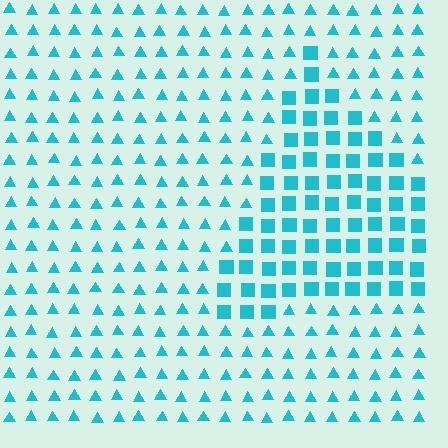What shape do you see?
I see a triangle.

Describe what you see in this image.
The image is filled with small cyan elements arranged in a uniform grid. A triangle-shaped region contains squares, while the surrounding area contains triangles. The boundary is defined purely by the change in element shape.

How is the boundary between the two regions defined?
The boundary is defined by a change in element shape: squares inside vs. triangles outside. All elements share the same color and spacing.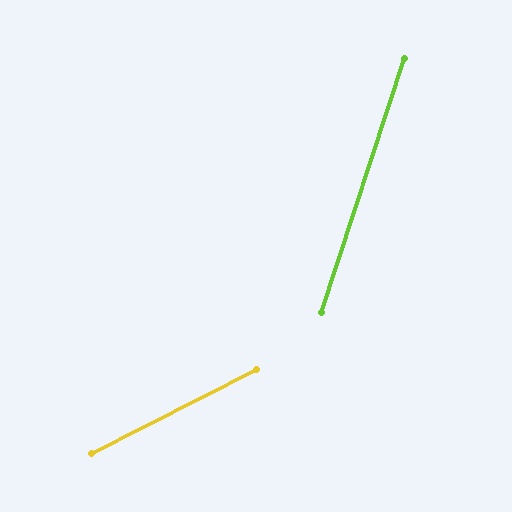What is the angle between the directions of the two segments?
Approximately 45 degrees.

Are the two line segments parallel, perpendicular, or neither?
Neither parallel nor perpendicular — they differ by about 45°.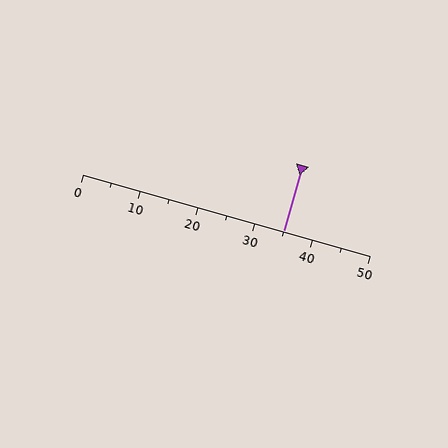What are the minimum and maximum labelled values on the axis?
The axis runs from 0 to 50.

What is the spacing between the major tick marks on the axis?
The major ticks are spaced 10 apart.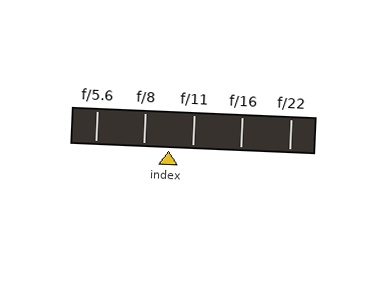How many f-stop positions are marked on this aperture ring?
There are 5 f-stop positions marked.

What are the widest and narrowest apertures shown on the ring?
The widest aperture shown is f/5.6 and the narrowest is f/22.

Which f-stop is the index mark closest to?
The index mark is closest to f/11.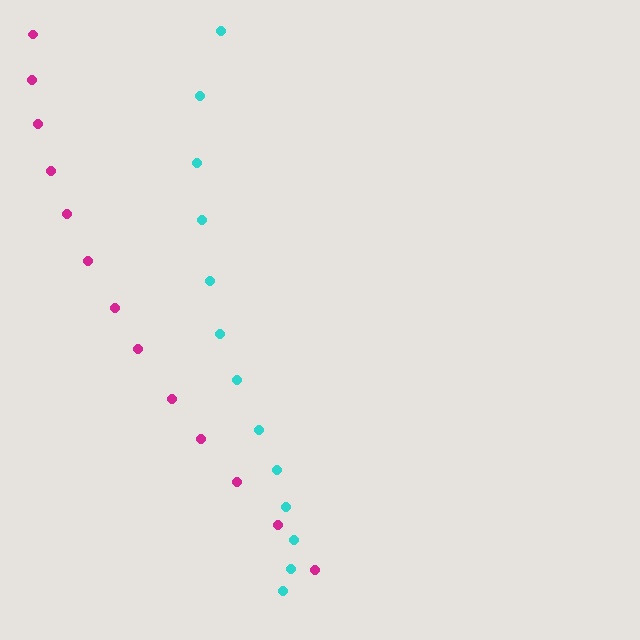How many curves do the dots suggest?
There are 2 distinct paths.